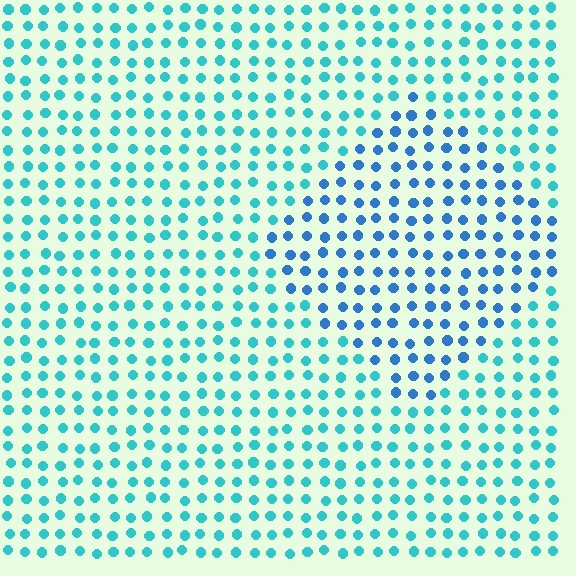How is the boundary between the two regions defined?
The boundary is defined purely by a slight shift in hue (about 32 degrees). Spacing, size, and orientation are identical on both sides.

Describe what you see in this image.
The image is filled with small cyan elements in a uniform arrangement. A diamond-shaped region is visible where the elements are tinted to a slightly different hue, forming a subtle color boundary.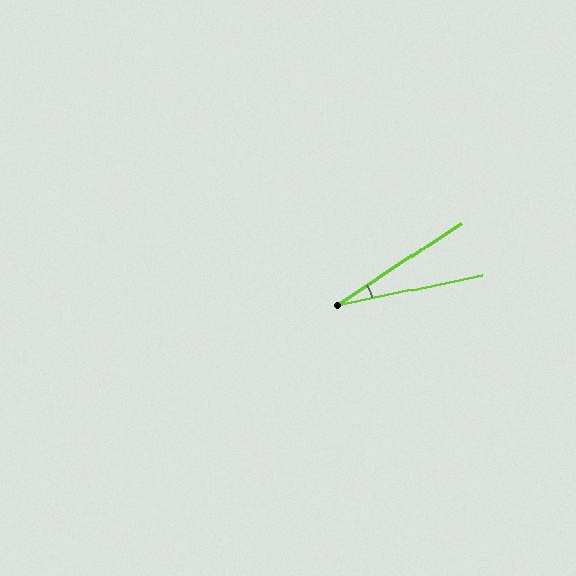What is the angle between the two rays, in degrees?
Approximately 22 degrees.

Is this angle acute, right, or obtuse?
It is acute.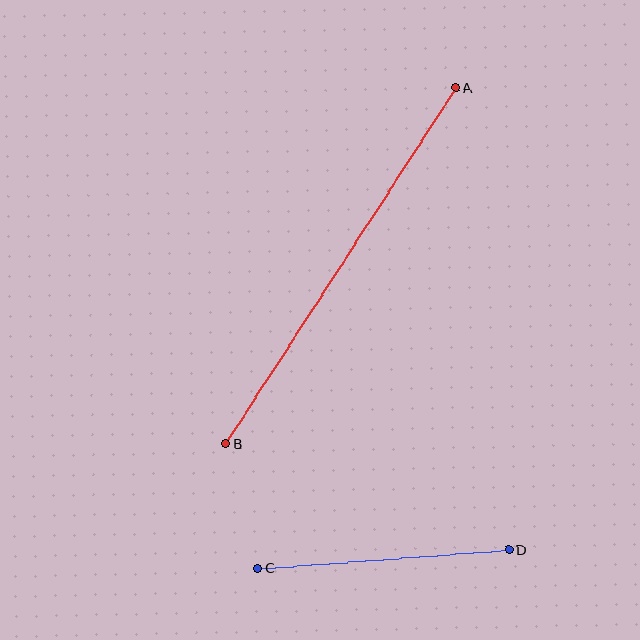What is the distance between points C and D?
The distance is approximately 252 pixels.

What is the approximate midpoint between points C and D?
The midpoint is at approximately (383, 559) pixels.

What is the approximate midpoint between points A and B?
The midpoint is at approximately (341, 266) pixels.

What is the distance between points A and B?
The distance is approximately 423 pixels.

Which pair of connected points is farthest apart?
Points A and B are farthest apart.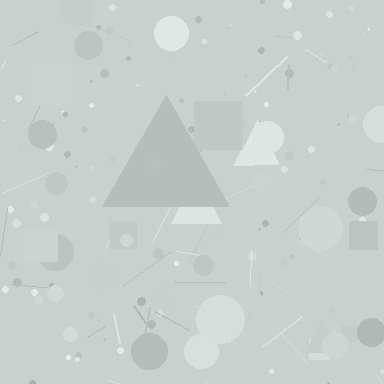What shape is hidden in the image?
A triangle is hidden in the image.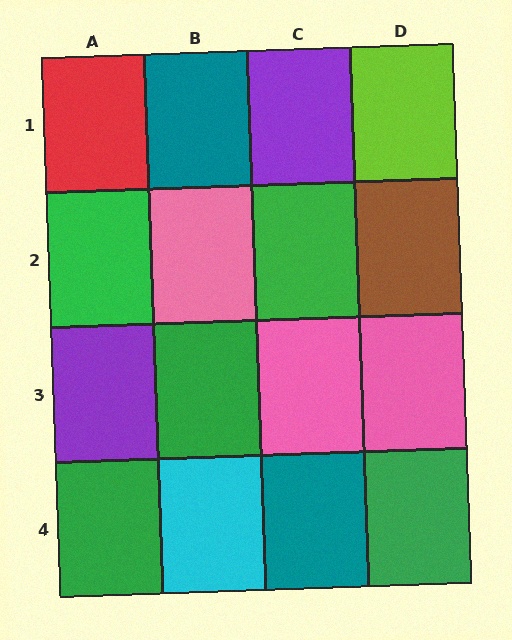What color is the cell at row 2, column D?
Brown.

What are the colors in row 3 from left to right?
Purple, green, pink, pink.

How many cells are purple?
2 cells are purple.